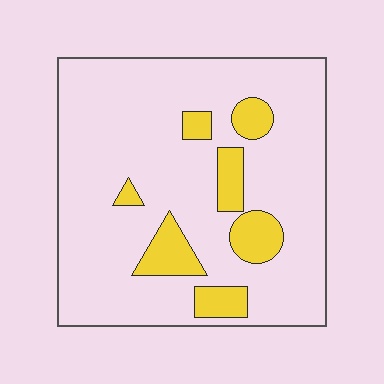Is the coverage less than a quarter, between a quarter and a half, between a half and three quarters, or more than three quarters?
Less than a quarter.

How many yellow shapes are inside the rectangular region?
7.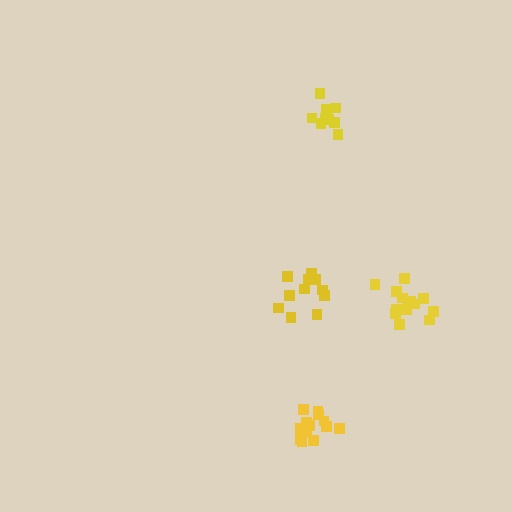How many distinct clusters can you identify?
There are 4 distinct clusters.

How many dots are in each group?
Group 1: 14 dots, Group 2: 10 dots, Group 3: 11 dots, Group 4: 14 dots (49 total).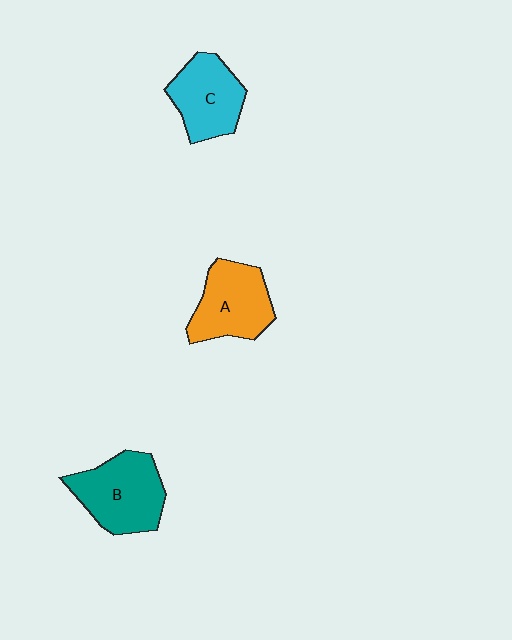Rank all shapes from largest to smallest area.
From largest to smallest: B (teal), A (orange), C (cyan).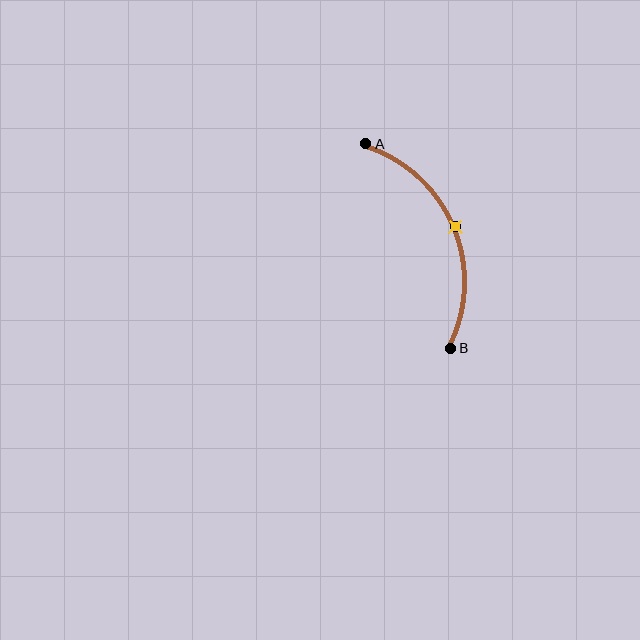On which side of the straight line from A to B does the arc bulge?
The arc bulges to the right of the straight line connecting A and B.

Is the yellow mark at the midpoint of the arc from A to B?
Yes. The yellow mark lies on the arc at equal arc-length from both A and B — it is the arc midpoint.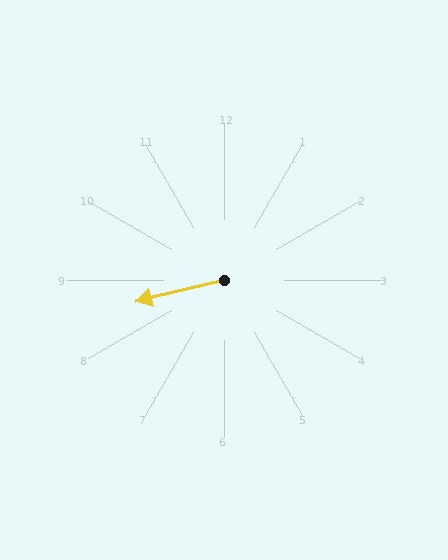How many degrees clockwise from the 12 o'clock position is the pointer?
Approximately 256 degrees.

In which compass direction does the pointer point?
West.